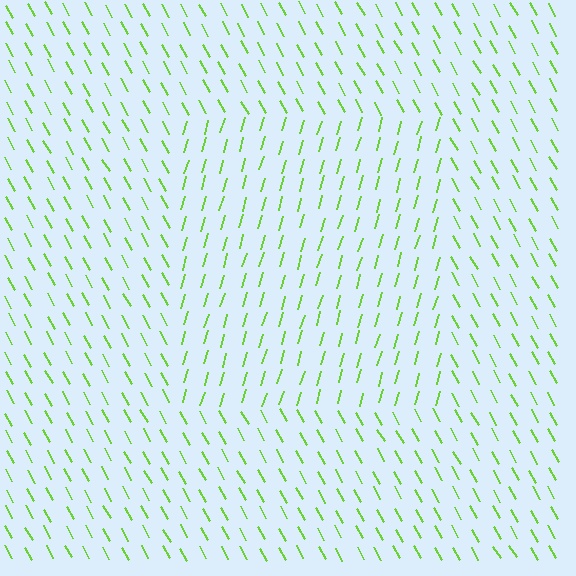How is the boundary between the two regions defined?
The boundary is defined purely by a change in line orientation (approximately 45 degrees difference). All lines are the same color and thickness.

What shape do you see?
I see a rectangle.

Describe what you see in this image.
The image is filled with small lime line segments. A rectangle region in the image has lines oriented differently from the surrounding lines, creating a visible texture boundary.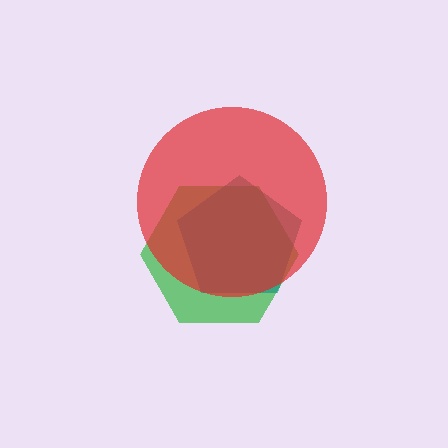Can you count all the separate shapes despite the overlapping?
Yes, there are 3 separate shapes.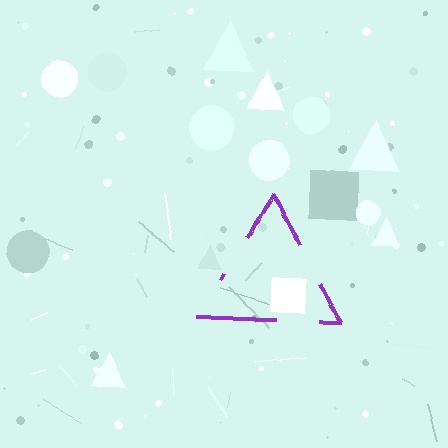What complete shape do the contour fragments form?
The contour fragments form a triangle.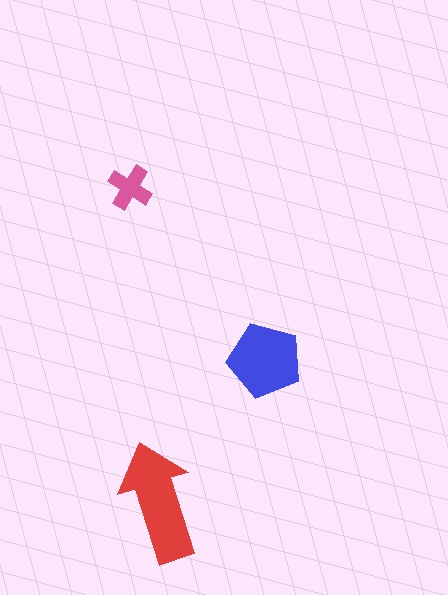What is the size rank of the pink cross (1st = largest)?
3rd.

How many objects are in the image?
There are 3 objects in the image.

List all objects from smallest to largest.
The pink cross, the blue pentagon, the red arrow.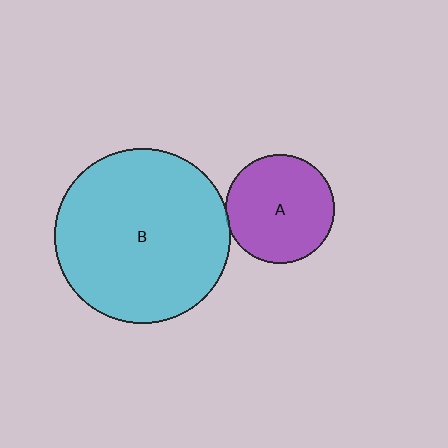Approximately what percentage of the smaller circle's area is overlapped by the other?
Approximately 5%.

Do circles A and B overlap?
Yes.